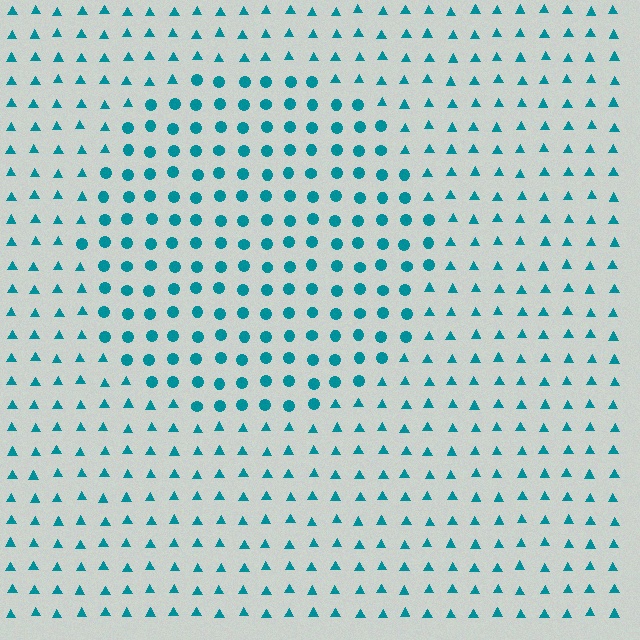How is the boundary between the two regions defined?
The boundary is defined by a change in element shape: circles inside vs. triangles outside. All elements share the same color and spacing.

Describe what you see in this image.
The image is filled with small teal elements arranged in a uniform grid. A circle-shaped region contains circles, while the surrounding area contains triangles. The boundary is defined purely by the change in element shape.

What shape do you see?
I see a circle.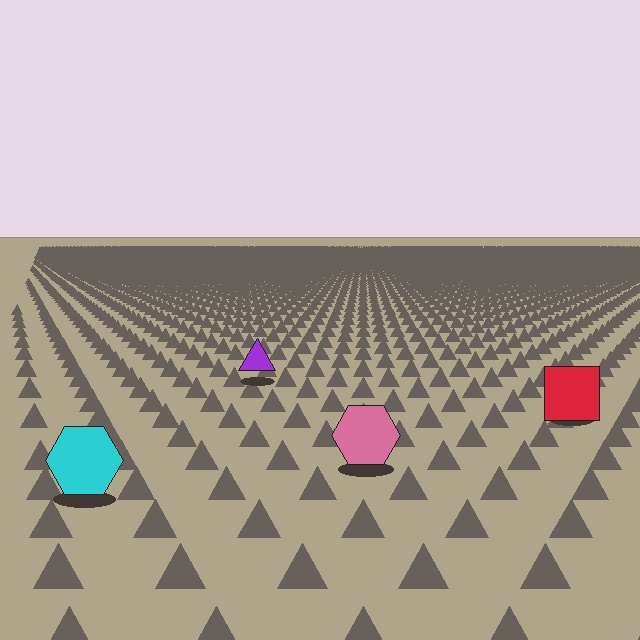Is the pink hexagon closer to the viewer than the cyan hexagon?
No. The cyan hexagon is closer — you can tell from the texture gradient: the ground texture is coarser near it.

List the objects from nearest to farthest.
From nearest to farthest: the cyan hexagon, the pink hexagon, the red square, the purple triangle.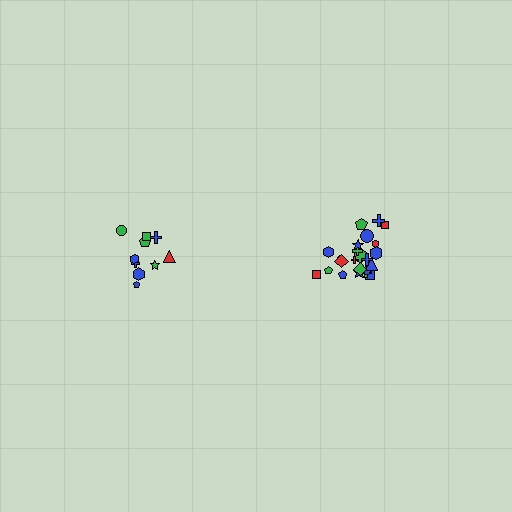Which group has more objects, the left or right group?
The right group.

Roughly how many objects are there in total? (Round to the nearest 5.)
Roughly 35 objects in total.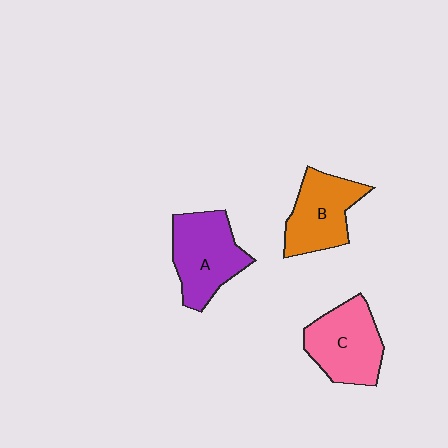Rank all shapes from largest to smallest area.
From largest to smallest: A (purple), C (pink), B (orange).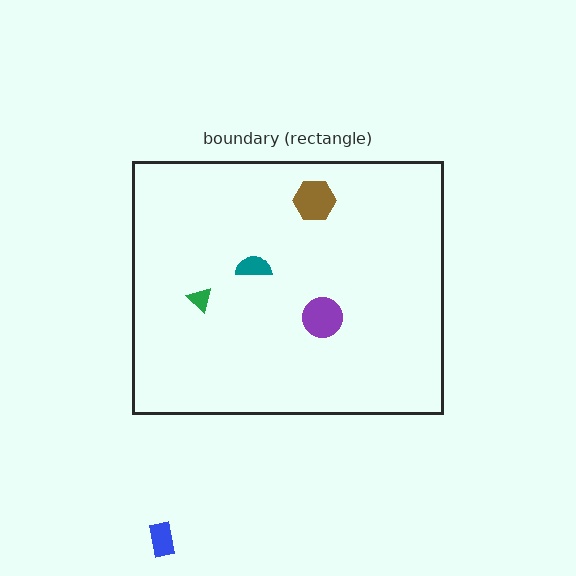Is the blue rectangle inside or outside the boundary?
Outside.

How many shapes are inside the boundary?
4 inside, 1 outside.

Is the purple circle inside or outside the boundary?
Inside.